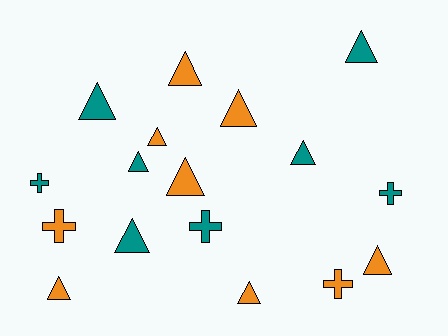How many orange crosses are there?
There are 2 orange crosses.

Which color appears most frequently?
Orange, with 9 objects.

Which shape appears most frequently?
Triangle, with 12 objects.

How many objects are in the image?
There are 17 objects.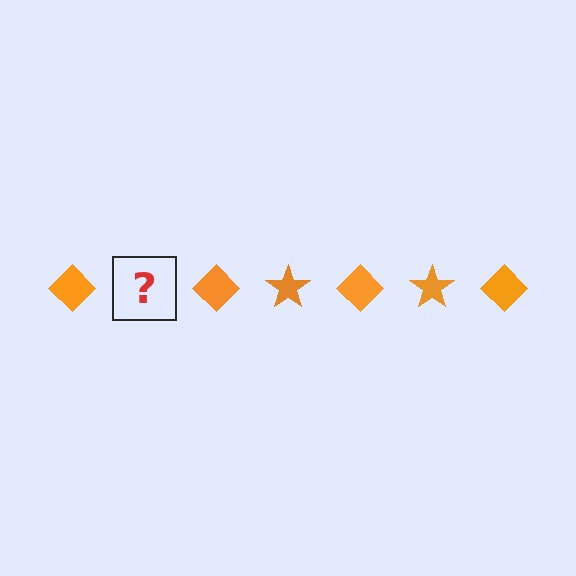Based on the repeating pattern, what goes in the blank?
The blank should be an orange star.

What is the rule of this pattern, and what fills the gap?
The rule is that the pattern cycles through diamond, star shapes in orange. The gap should be filled with an orange star.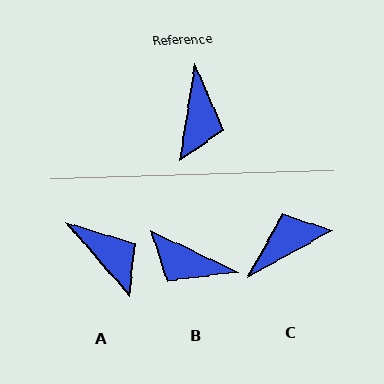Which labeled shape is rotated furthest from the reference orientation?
C, about 128 degrees away.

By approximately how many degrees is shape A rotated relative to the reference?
Approximately 50 degrees counter-clockwise.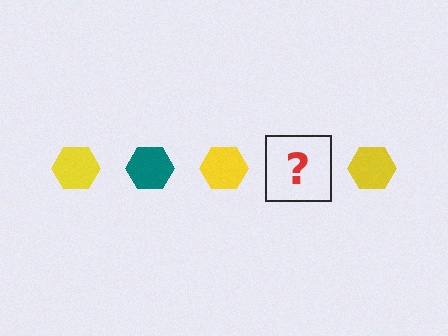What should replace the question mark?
The question mark should be replaced with a teal hexagon.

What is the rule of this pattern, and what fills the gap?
The rule is that the pattern cycles through yellow, teal hexagons. The gap should be filled with a teal hexagon.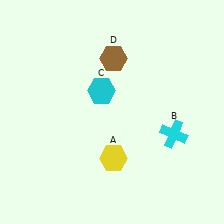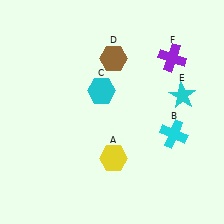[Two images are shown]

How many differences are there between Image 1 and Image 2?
There are 2 differences between the two images.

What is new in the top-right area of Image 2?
A cyan star (E) was added in the top-right area of Image 2.